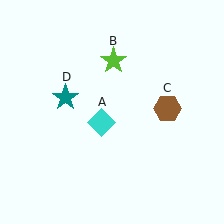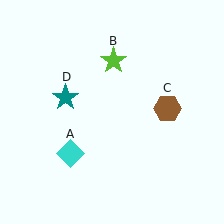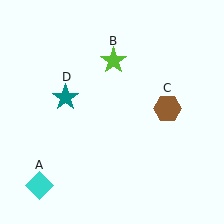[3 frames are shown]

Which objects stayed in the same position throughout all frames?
Lime star (object B) and brown hexagon (object C) and teal star (object D) remained stationary.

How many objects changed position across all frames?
1 object changed position: cyan diamond (object A).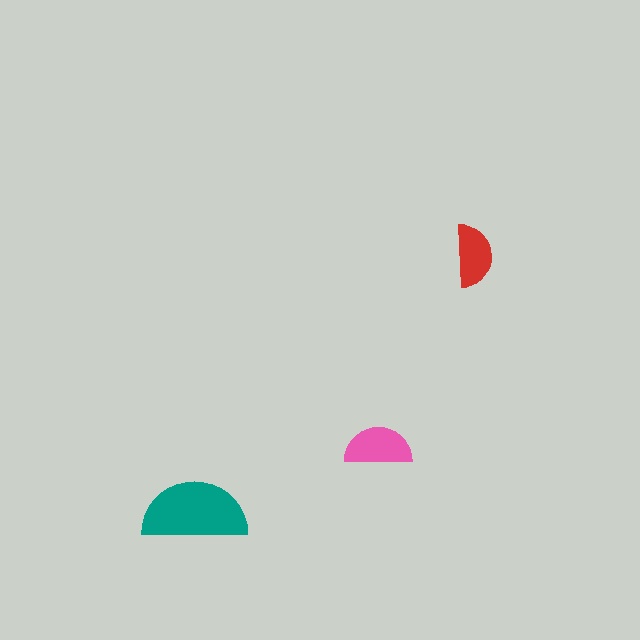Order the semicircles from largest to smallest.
the teal one, the pink one, the red one.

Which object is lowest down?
The teal semicircle is bottommost.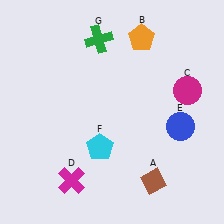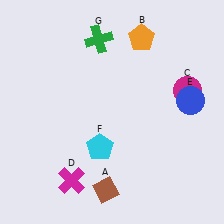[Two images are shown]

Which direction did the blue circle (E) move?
The blue circle (E) moved up.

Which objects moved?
The objects that moved are: the brown diamond (A), the blue circle (E).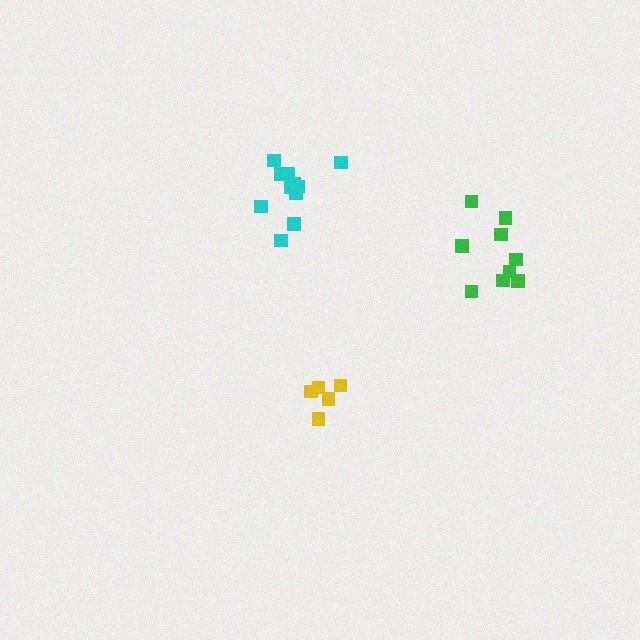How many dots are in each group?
Group 1: 5 dots, Group 2: 9 dots, Group 3: 11 dots (25 total).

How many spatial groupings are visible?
There are 3 spatial groupings.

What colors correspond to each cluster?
The clusters are colored: yellow, green, cyan.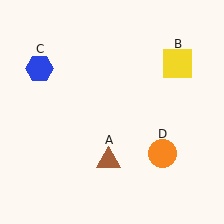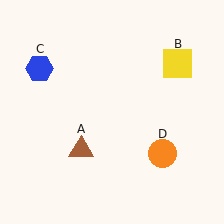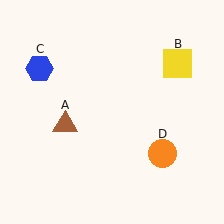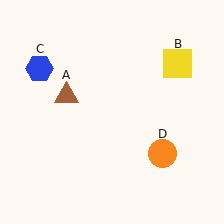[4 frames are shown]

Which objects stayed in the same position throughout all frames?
Yellow square (object B) and blue hexagon (object C) and orange circle (object D) remained stationary.